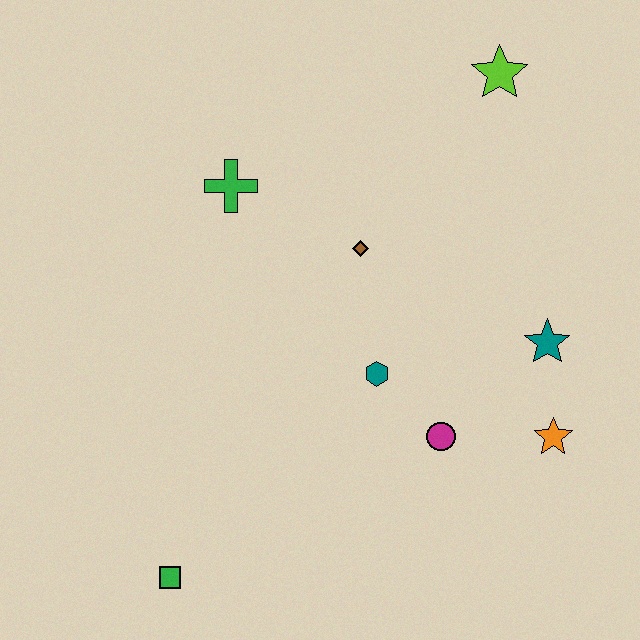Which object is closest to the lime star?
The brown diamond is closest to the lime star.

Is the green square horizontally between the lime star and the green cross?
No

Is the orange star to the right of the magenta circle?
Yes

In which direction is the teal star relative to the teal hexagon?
The teal star is to the right of the teal hexagon.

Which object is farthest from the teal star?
The green square is farthest from the teal star.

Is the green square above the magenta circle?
No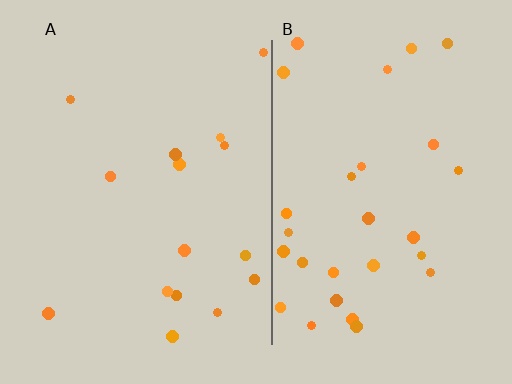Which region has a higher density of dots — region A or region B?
B (the right).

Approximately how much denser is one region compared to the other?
Approximately 1.9× — region B over region A.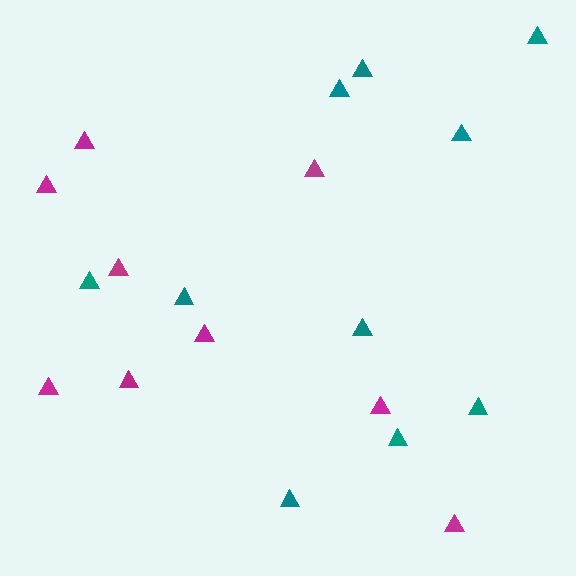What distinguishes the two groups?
There are 2 groups: one group of teal triangles (10) and one group of magenta triangles (9).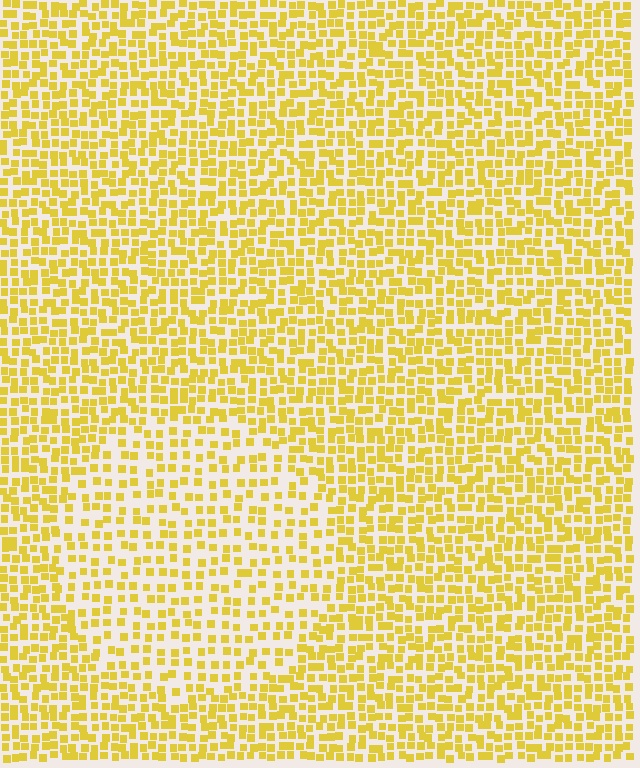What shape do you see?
I see a circle.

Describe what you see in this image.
The image contains small yellow elements arranged at two different densities. A circle-shaped region is visible where the elements are less densely packed than the surrounding area.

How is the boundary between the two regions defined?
The boundary is defined by a change in element density (approximately 1.7x ratio). All elements are the same color, size, and shape.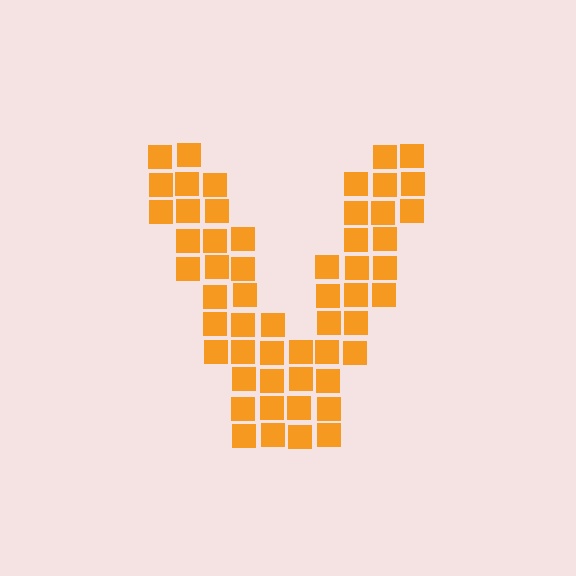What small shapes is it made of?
It is made of small squares.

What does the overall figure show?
The overall figure shows the letter V.